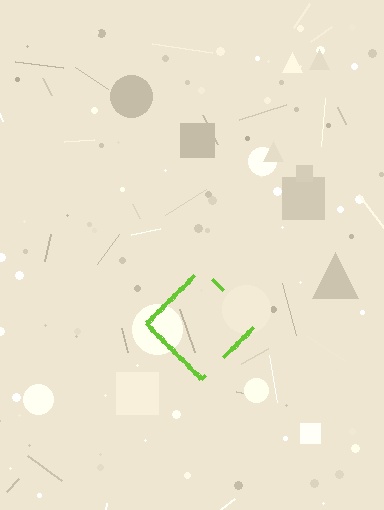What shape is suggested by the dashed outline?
The dashed outline suggests a diamond.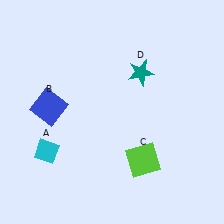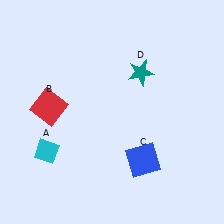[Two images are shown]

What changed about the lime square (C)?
In Image 1, C is lime. In Image 2, it changed to blue.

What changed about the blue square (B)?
In Image 1, B is blue. In Image 2, it changed to red.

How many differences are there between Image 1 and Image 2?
There are 2 differences between the two images.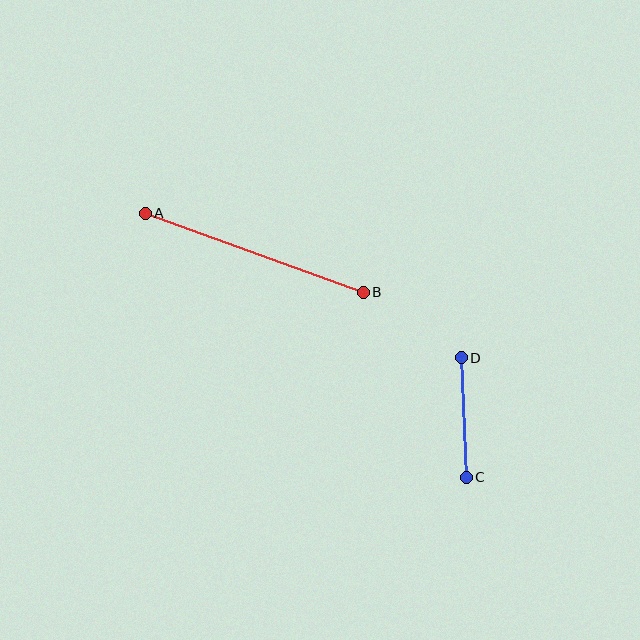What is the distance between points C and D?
The distance is approximately 119 pixels.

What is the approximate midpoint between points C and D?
The midpoint is at approximately (464, 417) pixels.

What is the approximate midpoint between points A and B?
The midpoint is at approximately (254, 253) pixels.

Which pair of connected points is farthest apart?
Points A and B are farthest apart.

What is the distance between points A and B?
The distance is approximately 232 pixels.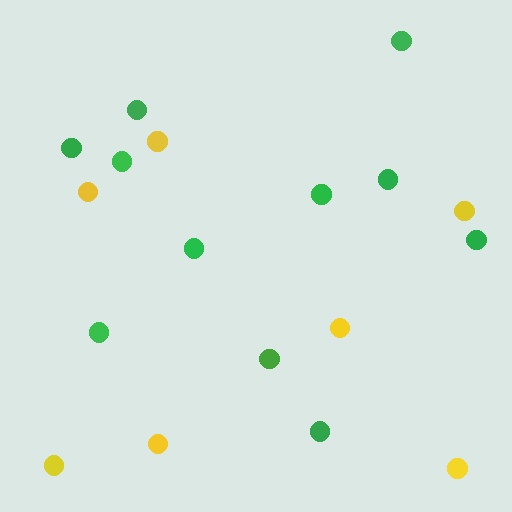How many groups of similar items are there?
There are 2 groups: one group of green circles (11) and one group of yellow circles (7).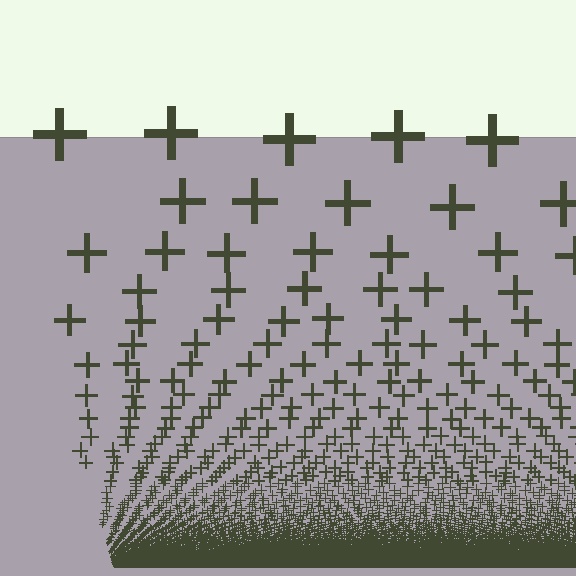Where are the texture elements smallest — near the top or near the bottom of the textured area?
Near the bottom.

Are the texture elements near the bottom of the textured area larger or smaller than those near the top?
Smaller. The gradient is inverted — elements near the bottom are smaller and denser.